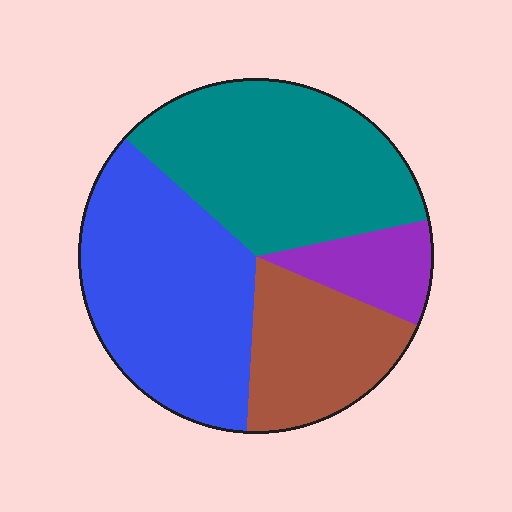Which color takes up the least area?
Purple, at roughly 10%.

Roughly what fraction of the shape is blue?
Blue covers 36% of the shape.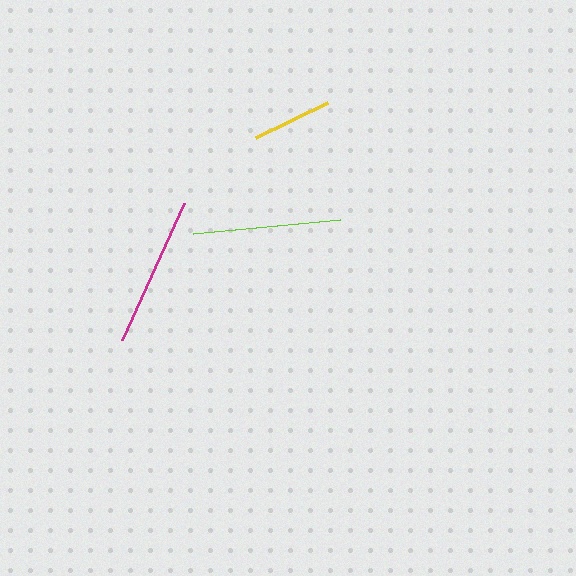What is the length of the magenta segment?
The magenta segment is approximately 151 pixels long.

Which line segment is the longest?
The magenta line is the longest at approximately 151 pixels.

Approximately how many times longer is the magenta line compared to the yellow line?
The magenta line is approximately 1.9 times the length of the yellow line.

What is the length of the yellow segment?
The yellow segment is approximately 80 pixels long.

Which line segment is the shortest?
The yellow line is the shortest at approximately 80 pixels.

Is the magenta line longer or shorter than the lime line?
The magenta line is longer than the lime line.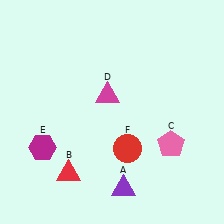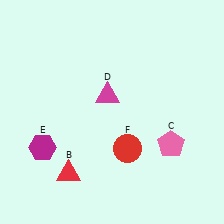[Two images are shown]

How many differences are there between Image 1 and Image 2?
There is 1 difference between the two images.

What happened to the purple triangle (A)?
The purple triangle (A) was removed in Image 2. It was in the bottom-right area of Image 1.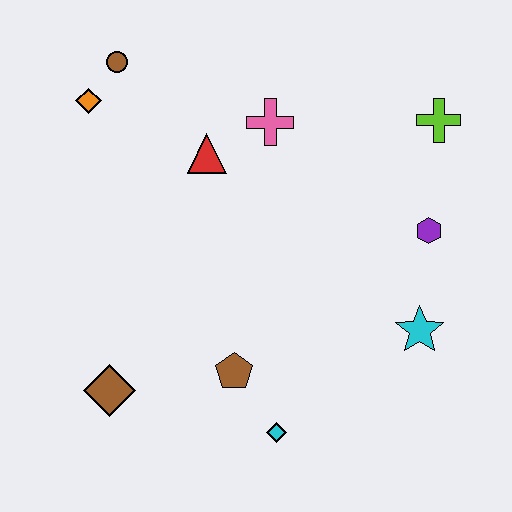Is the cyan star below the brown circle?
Yes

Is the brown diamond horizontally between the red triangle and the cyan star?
No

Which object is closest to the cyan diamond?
The brown pentagon is closest to the cyan diamond.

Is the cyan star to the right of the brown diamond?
Yes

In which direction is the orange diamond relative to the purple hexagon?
The orange diamond is to the left of the purple hexagon.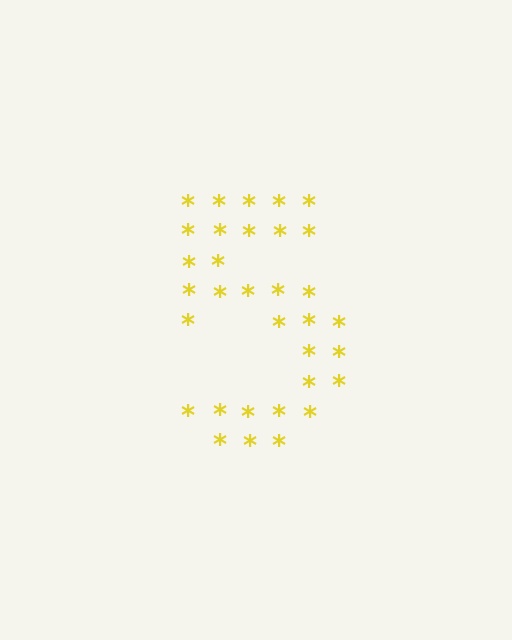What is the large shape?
The large shape is the digit 5.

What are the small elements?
The small elements are asterisks.